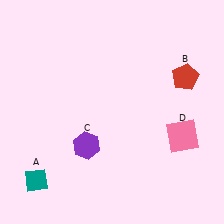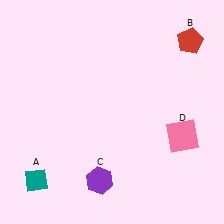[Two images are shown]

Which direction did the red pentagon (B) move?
The red pentagon (B) moved up.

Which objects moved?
The objects that moved are: the red pentagon (B), the purple hexagon (C).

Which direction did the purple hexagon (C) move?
The purple hexagon (C) moved down.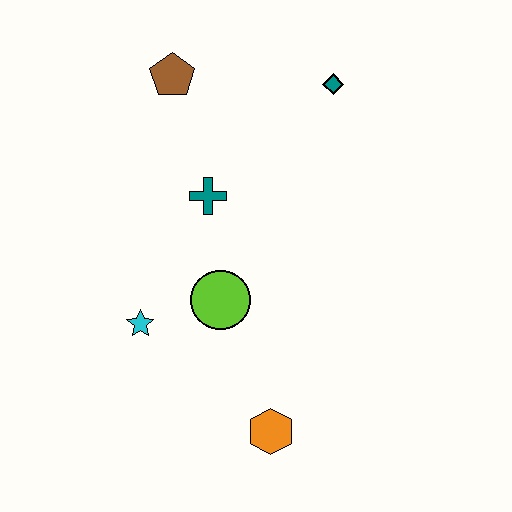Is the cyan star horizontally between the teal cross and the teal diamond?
No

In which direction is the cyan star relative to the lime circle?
The cyan star is to the left of the lime circle.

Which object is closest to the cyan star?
The lime circle is closest to the cyan star.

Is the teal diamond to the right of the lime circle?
Yes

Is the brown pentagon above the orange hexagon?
Yes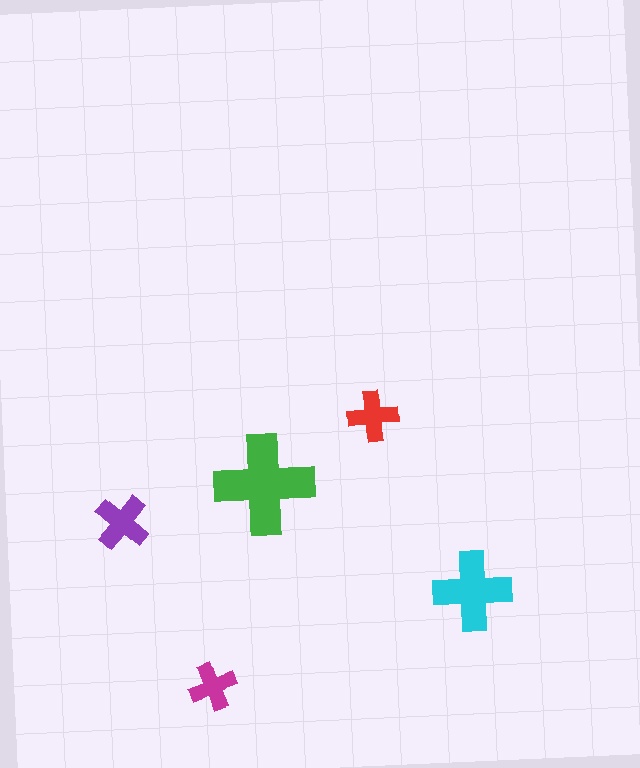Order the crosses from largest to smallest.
the green one, the cyan one, the purple one, the red one, the magenta one.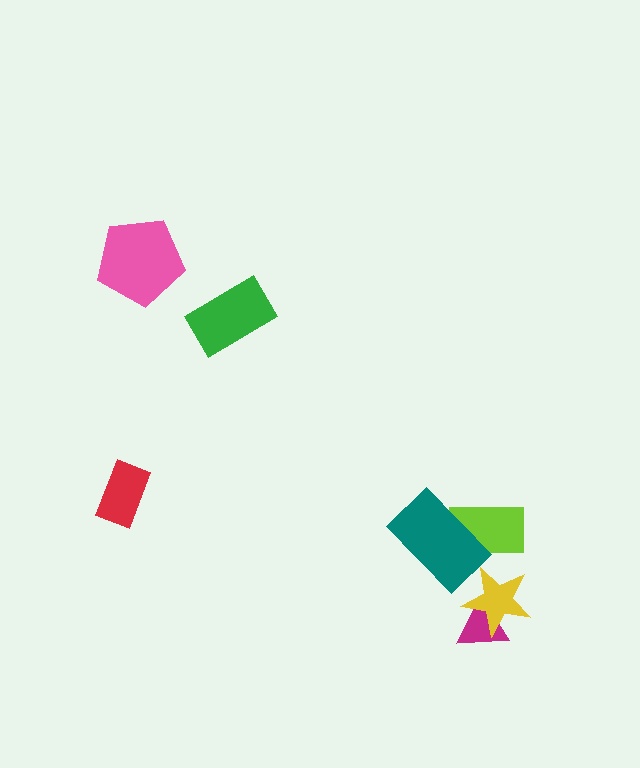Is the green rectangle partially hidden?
No, no other shape covers it.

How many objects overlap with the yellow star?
1 object overlaps with the yellow star.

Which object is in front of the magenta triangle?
The yellow star is in front of the magenta triangle.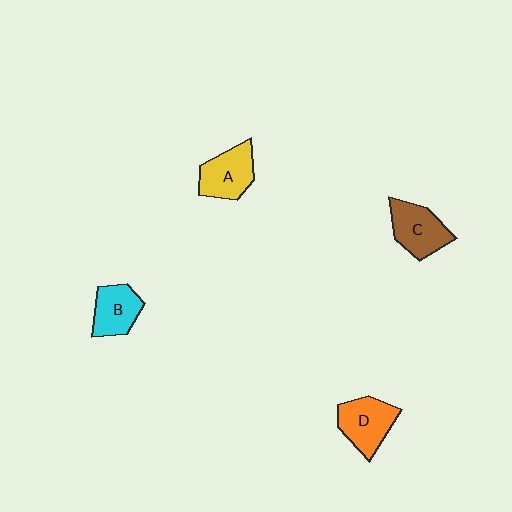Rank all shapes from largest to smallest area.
From largest to smallest: D (orange), C (brown), A (yellow), B (cyan).